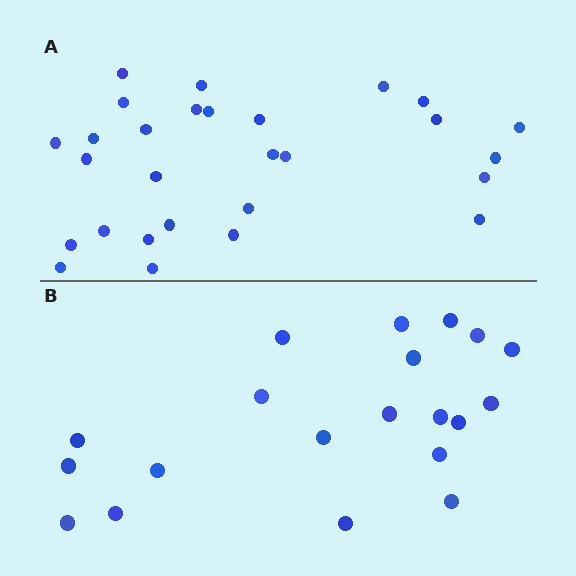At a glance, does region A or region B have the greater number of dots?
Region A (the top region) has more dots.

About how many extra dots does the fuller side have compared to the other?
Region A has roughly 8 or so more dots than region B.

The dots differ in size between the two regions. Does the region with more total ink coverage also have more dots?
No. Region B has more total ink coverage because its dots are larger, but region A actually contains more individual dots. Total area can be misleading — the number of items is what matters here.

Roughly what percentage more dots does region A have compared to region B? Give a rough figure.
About 40% more.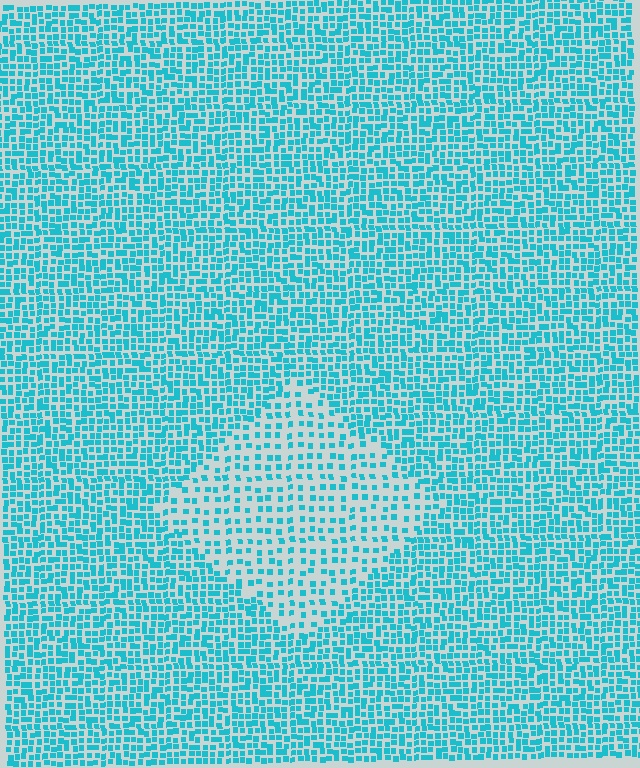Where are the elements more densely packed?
The elements are more densely packed outside the diamond boundary.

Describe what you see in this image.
The image contains small cyan elements arranged at two different densities. A diamond-shaped region is visible where the elements are less densely packed than the surrounding area.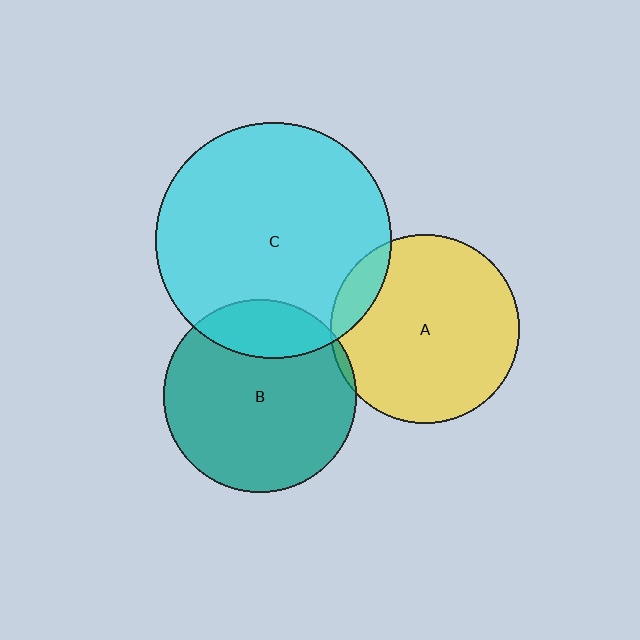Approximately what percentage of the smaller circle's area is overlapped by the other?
Approximately 5%.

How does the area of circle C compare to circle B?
Approximately 1.5 times.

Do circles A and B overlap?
Yes.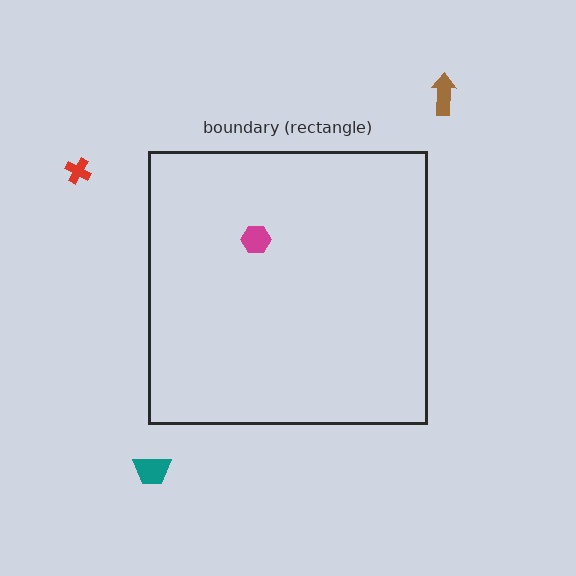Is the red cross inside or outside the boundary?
Outside.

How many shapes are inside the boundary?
1 inside, 3 outside.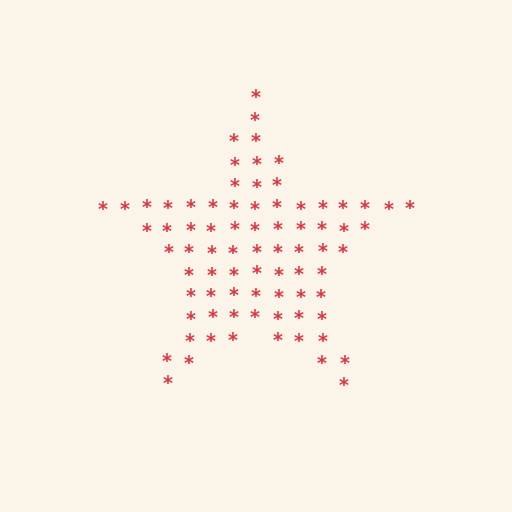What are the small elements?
The small elements are asterisks.